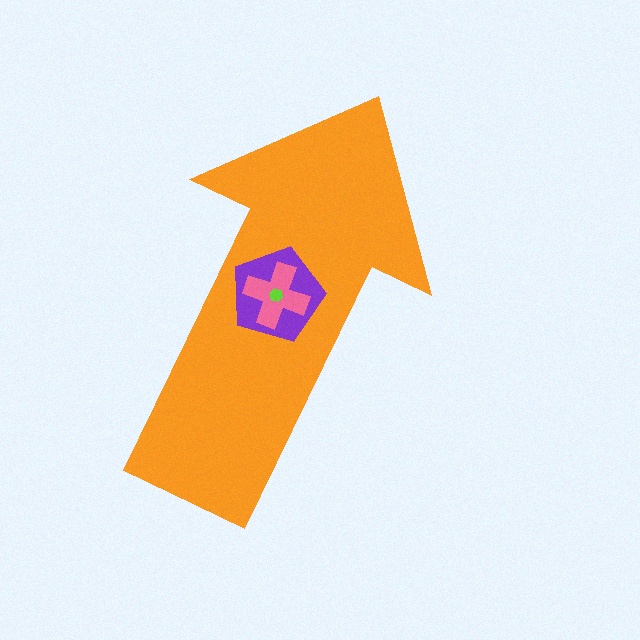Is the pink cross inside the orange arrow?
Yes.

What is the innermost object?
The lime hexagon.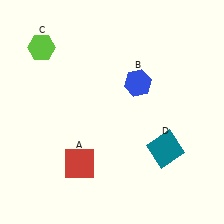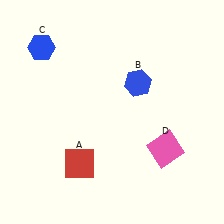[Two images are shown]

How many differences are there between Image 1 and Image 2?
There are 2 differences between the two images.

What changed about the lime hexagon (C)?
In Image 1, C is lime. In Image 2, it changed to blue.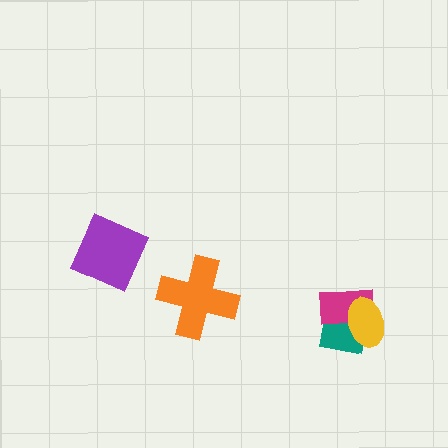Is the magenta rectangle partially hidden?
Yes, it is partially covered by another shape.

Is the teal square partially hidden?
Yes, it is partially covered by another shape.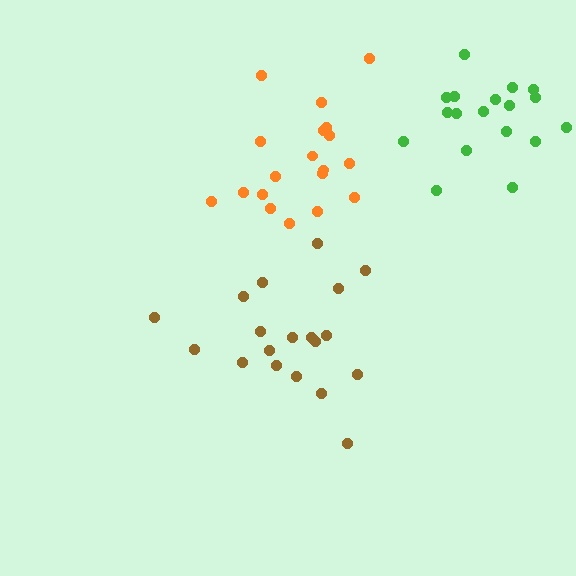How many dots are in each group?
Group 1: 18 dots, Group 2: 19 dots, Group 3: 19 dots (56 total).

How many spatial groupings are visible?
There are 3 spatial groupings.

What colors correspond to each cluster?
The clusters are colored: green, brown, orange.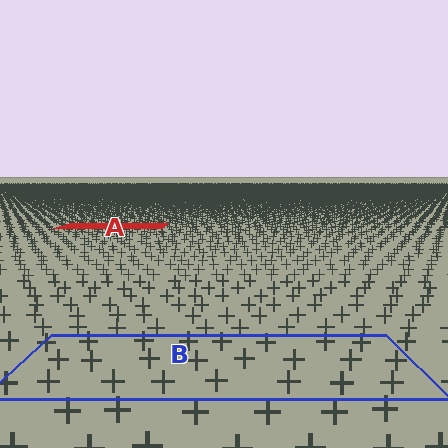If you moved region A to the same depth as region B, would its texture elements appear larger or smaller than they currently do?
They would appear larger. At a closer depth, the same texture elements are projected at a bigger on-screen size.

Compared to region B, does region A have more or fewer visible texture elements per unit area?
Region A has more texture elements per unit area — they are packed more densely because it is farther away.